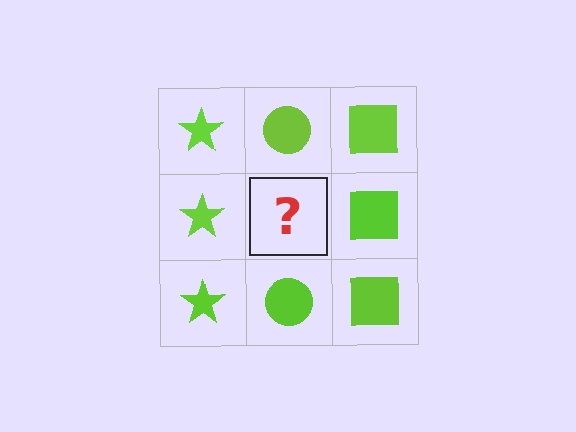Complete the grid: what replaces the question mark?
The question mark should be replaced with a lime circle.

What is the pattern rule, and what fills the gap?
The rule is that each column has a consistent shape. The gap should be filled with a lime circle.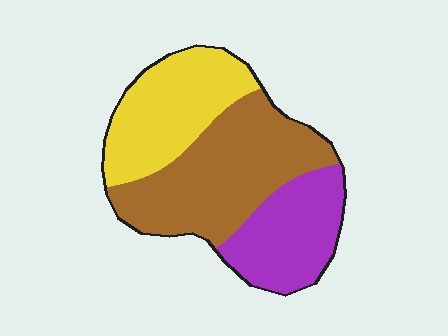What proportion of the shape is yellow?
Yellow takes up about one third (1/3) of the shape.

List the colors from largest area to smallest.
From largest to smallest: brown, yellow, purple.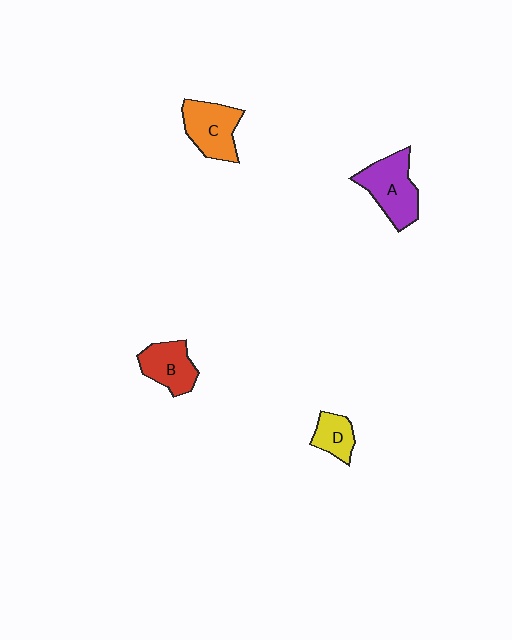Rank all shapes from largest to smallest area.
From largest to smallest: A (purple), C (orange), B (red), D (yellow).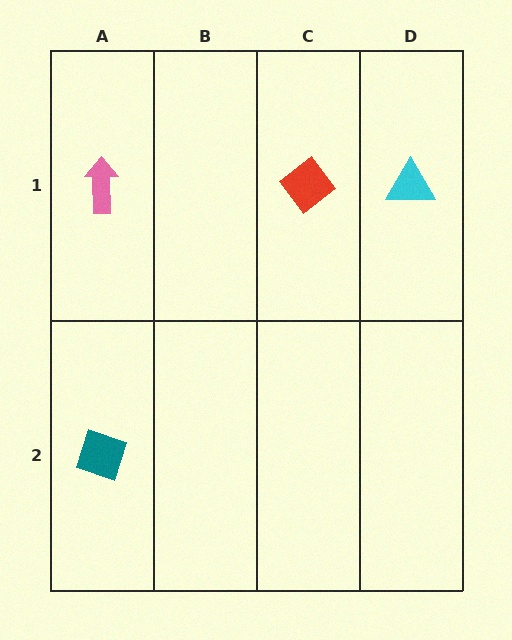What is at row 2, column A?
A teal diamond.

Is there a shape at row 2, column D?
No, that cell is empty.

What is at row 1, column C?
A red diamond.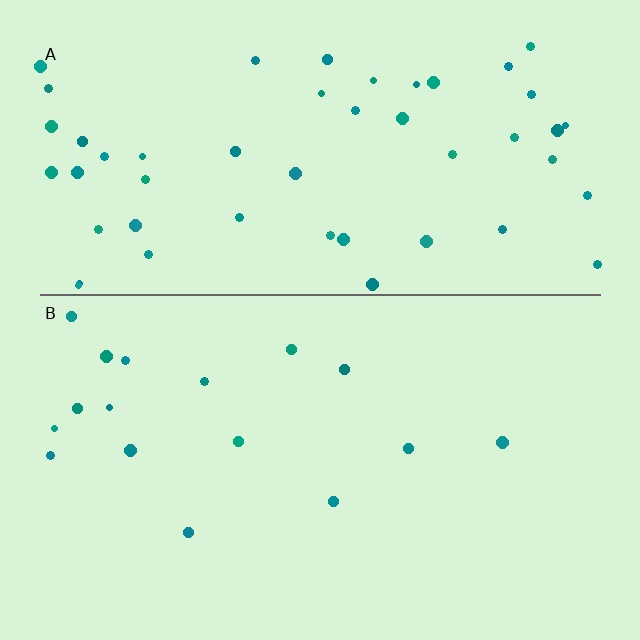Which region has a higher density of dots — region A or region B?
A (the top).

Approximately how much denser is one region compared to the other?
Approximately 3.0× — region A over region B.